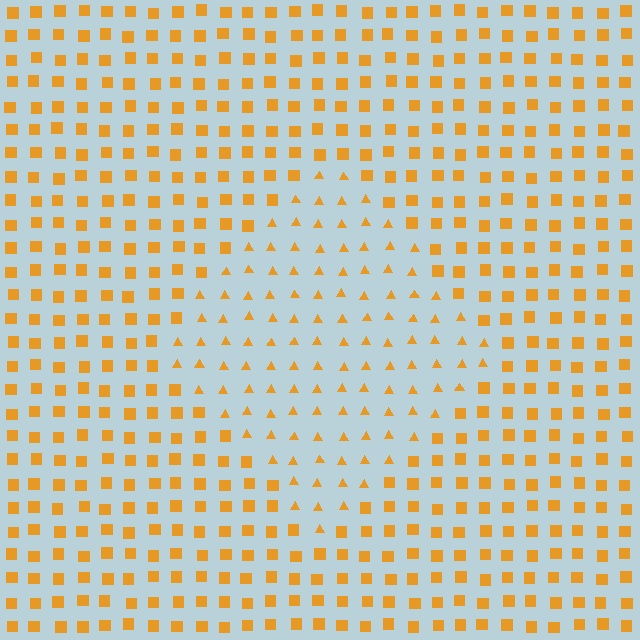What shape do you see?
I see a diamond.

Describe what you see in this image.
The image is filled with small orange elements arranged in a uniform grid. A diamond-shaped region contains triangles, while the surrounding area contains squares. The boundary is defined purely by the change in element shape.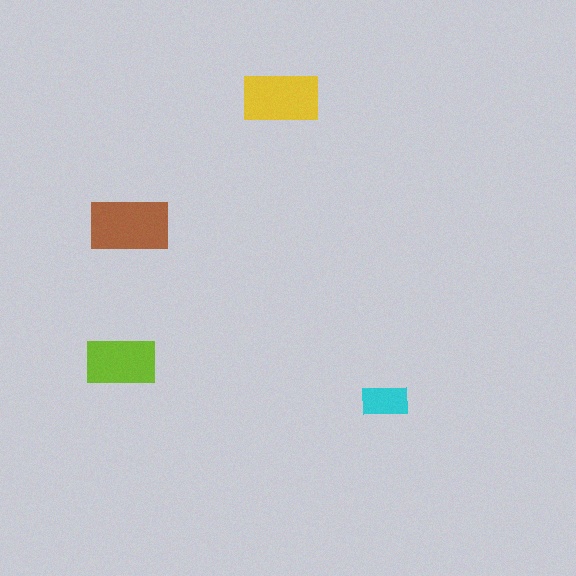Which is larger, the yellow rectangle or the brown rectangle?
The brown one.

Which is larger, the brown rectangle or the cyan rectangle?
The brown one.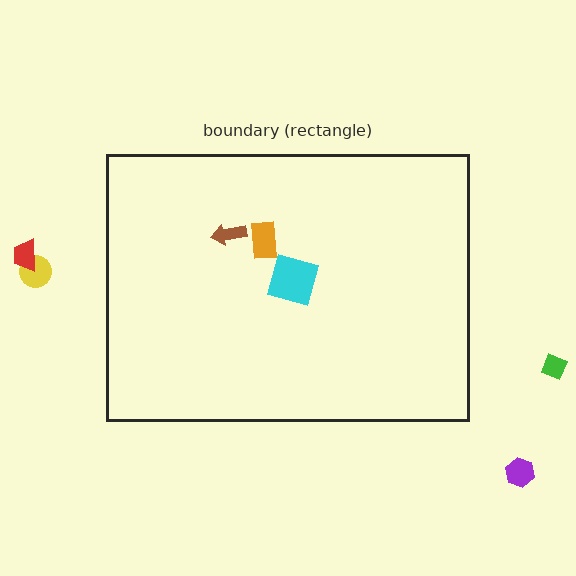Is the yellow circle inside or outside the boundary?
Outside.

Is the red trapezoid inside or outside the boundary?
Outside.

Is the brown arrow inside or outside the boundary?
Inside.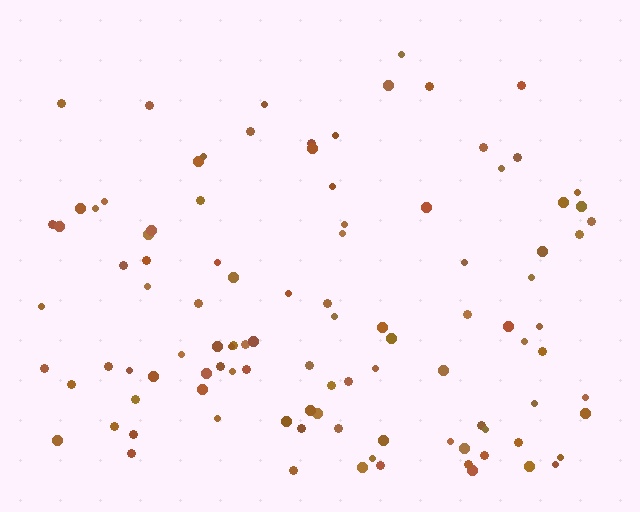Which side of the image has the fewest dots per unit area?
The top.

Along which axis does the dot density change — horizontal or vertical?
Vertical.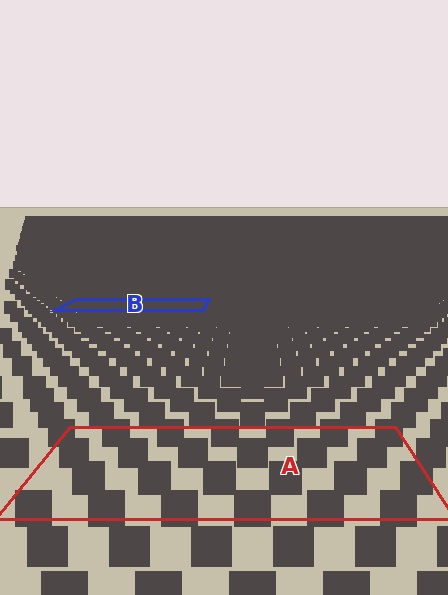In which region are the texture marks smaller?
The texture marks are smaller in region B, because it is farther away.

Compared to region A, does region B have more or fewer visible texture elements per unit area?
Region B has more texture elements per unit area — they are packed more densely because it is farther away.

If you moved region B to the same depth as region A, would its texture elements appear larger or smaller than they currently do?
They would appear larger. At a closer depth, the same texture elements are projected at a bigger on-screen size.